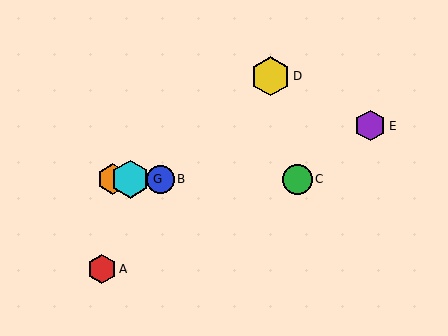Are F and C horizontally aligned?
Yes, both are at y≈179.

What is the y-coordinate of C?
Object C is at y≈179.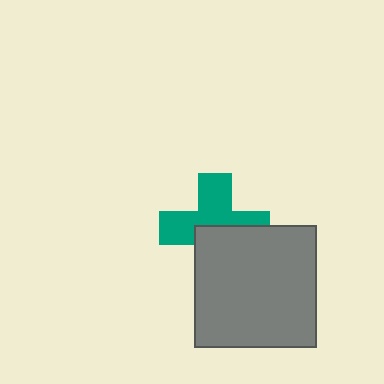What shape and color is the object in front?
The object in front is a gray square.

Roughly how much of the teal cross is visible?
About half of it is visible (roughly 56%).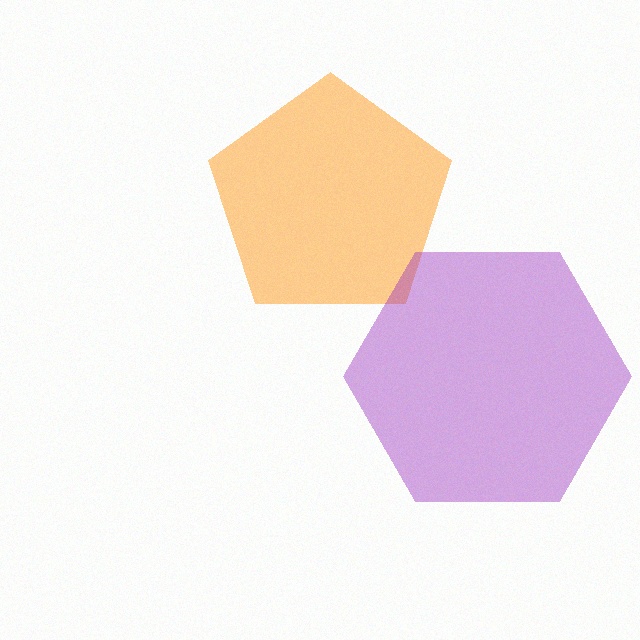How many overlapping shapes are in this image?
There are 2 overlapping shapes in the image.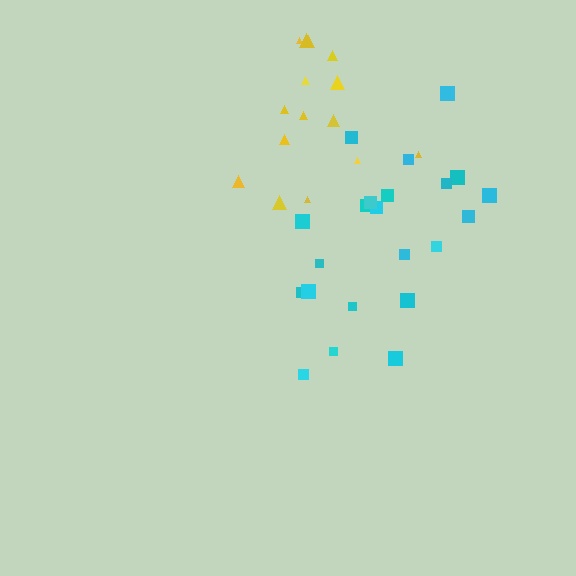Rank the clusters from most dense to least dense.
yellow, cyan.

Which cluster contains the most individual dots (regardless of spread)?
Cyan (22).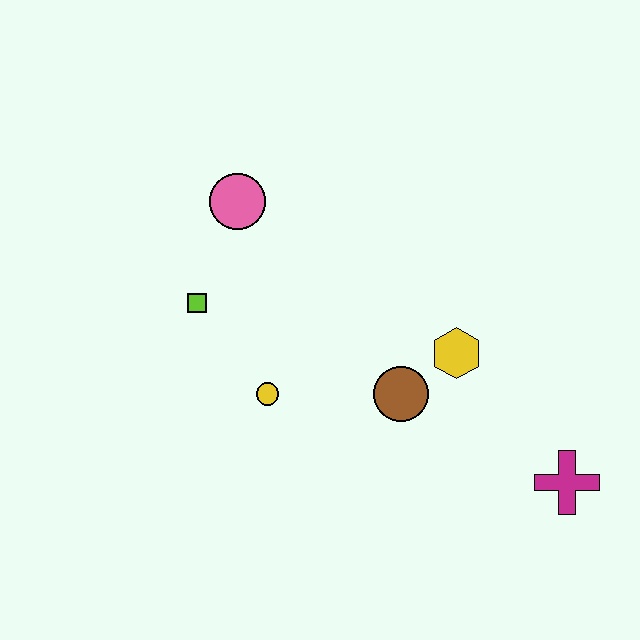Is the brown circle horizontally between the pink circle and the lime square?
No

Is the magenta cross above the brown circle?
No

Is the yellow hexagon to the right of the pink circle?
Yes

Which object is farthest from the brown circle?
The pink circle is farthest from the brown circle.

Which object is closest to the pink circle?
The lime square is closest to the pink circle.